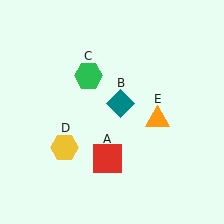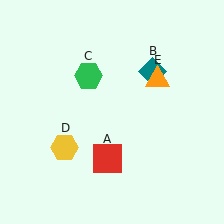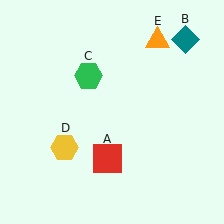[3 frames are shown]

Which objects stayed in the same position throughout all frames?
Red square (object A) and green hexagon (object C) and yellow hexagon (object D) remained stationary.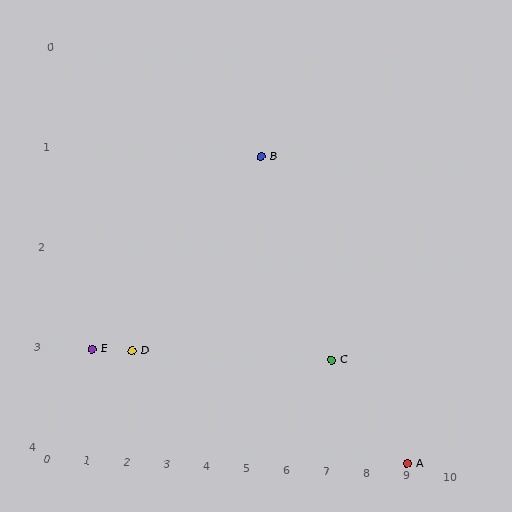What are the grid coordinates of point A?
Point A is at grid coordinates (9, 4).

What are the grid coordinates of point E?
Point E is at grid coordinates (1, 3).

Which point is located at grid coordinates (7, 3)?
Point C is at (7, 3).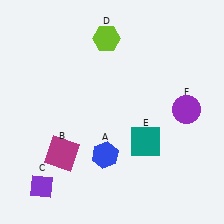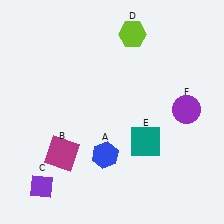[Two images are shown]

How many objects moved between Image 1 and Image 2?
1 object moved between the two images.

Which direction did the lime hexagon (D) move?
The lime hexagon (D) moved right.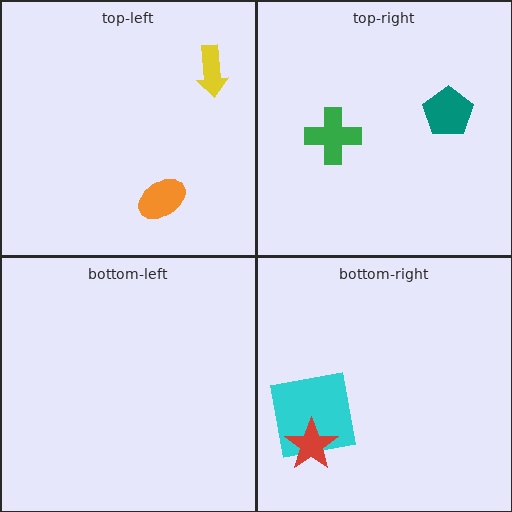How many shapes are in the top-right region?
2.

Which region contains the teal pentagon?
The top-right region.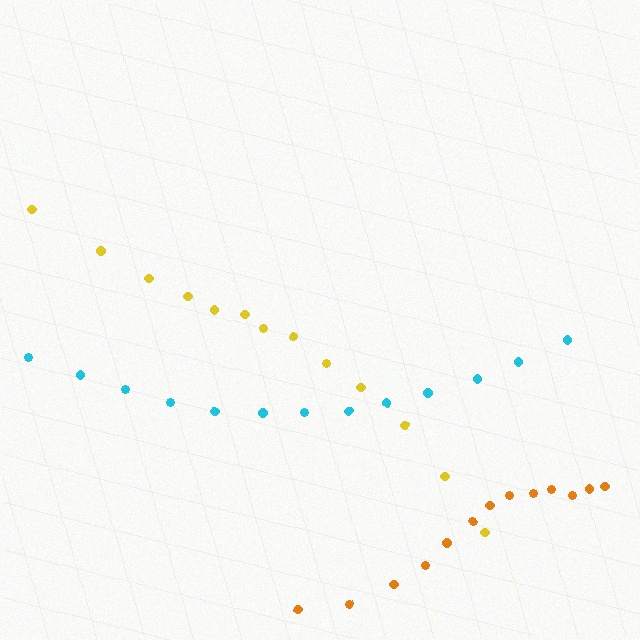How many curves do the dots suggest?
There are 3 distinct paths.